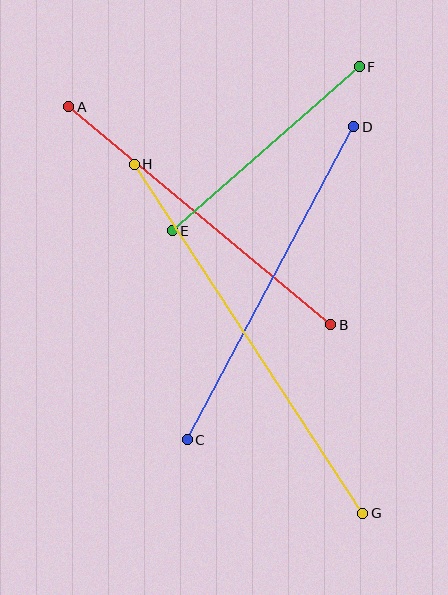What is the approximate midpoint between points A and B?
The midpoint is at approximately (200, 216) pixels.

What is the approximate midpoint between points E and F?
The midpoint is at approximately (266, 149) pixels.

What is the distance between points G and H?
The distance is approximately 417 pixels.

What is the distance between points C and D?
The distance is approximately 355 pixels.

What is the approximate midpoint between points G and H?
The midpoint is at approximately (248, 339) pixels.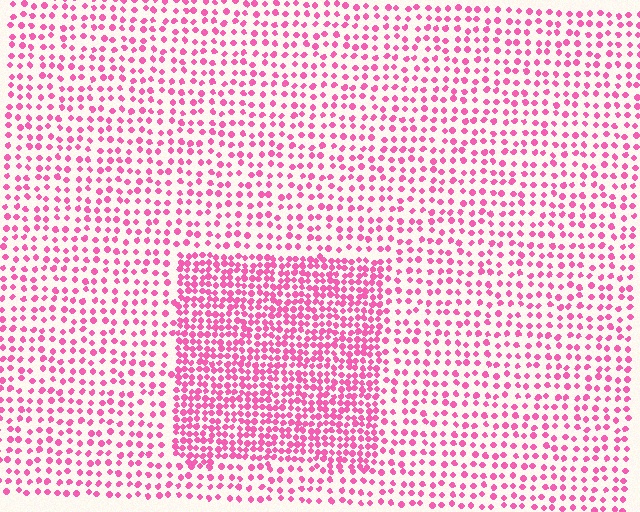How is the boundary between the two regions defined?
The boundary is defined by a change in element density (approximately 2.0x ratio). All elements are the same color, size, and shape.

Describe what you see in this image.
The image contains small pink elements arranged at two different densities. A rectangle-shaped region is visible where the elements are more densely packed than the surrounding area.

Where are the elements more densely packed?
The elements are more densely packed inside the rectangle boundary.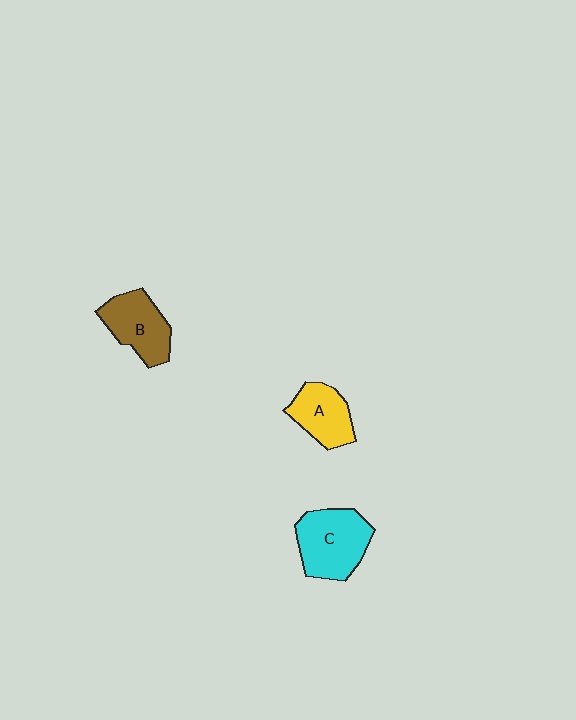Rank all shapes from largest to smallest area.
From largest to smallest: C (cyan), B (brown), A (yellow).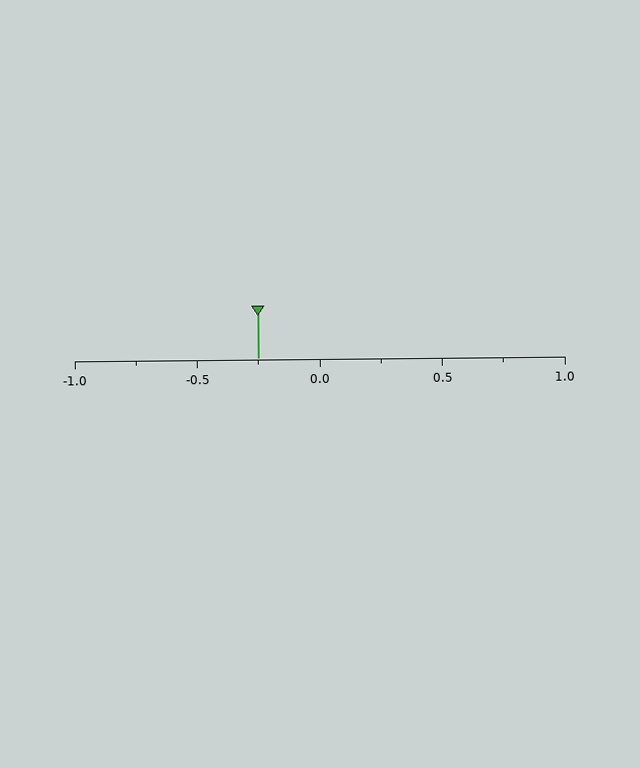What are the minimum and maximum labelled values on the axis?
The axis runs from -1.0 to 1.0.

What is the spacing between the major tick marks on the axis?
The major ticks are spaced 0.5 apart.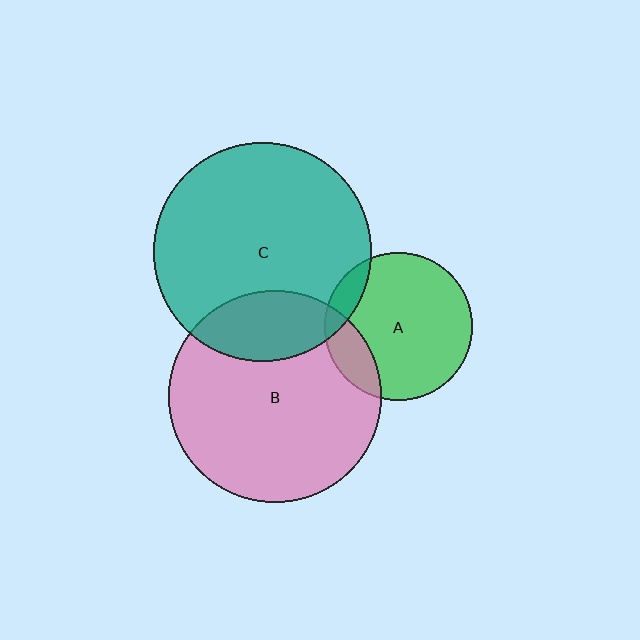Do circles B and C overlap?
Yes.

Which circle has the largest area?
Circle C (teal).